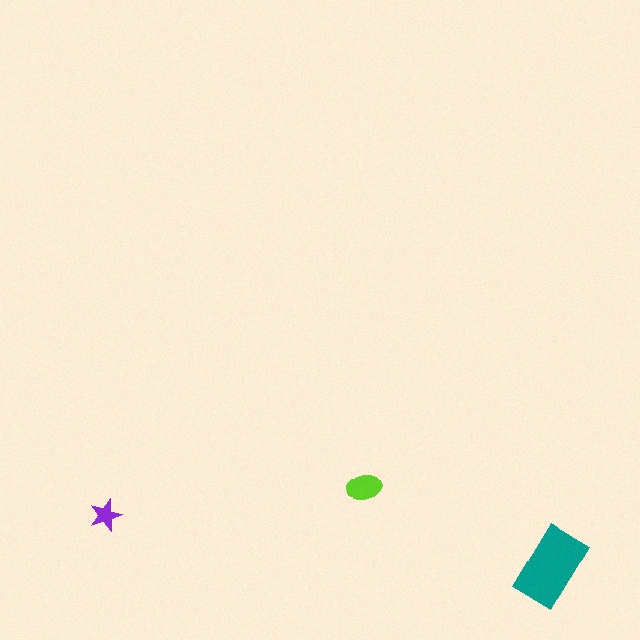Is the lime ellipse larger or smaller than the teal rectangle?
Smaller.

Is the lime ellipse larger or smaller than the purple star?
Larger.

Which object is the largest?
The teal rectangle.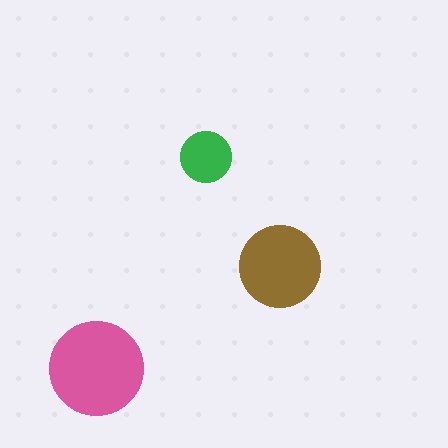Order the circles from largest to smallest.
the pink one, the brown one, the green one.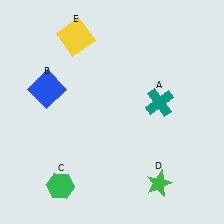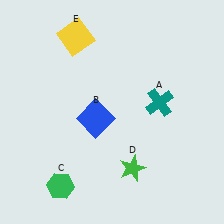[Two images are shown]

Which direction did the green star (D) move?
The green star (D) moved left.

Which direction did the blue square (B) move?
The blue square (B) moved right.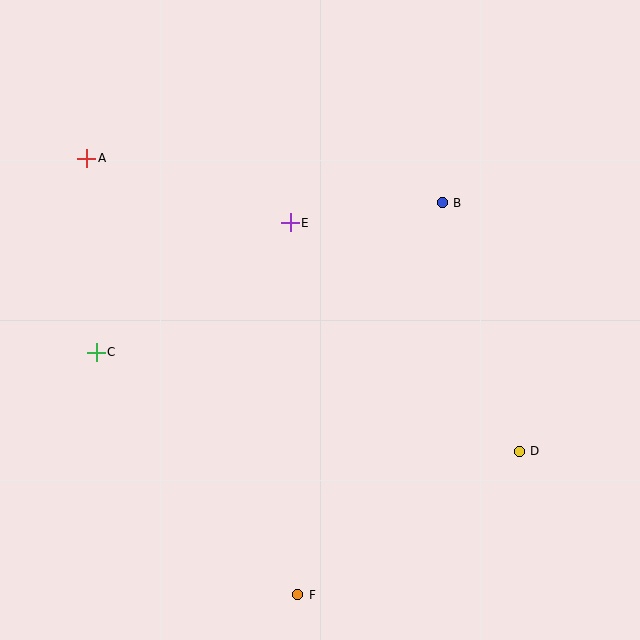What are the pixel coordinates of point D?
Point D is at (519, 451).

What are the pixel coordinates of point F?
Point F is at (298, 595).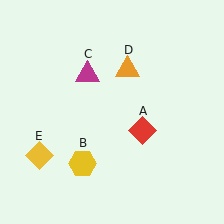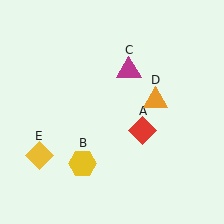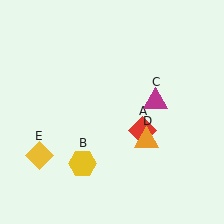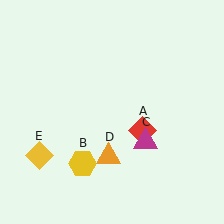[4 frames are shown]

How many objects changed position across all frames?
2 objects changed position: magenta triangle (object C), orange triangle (object D).